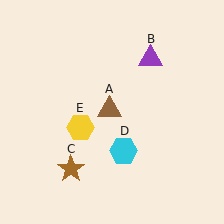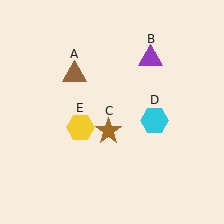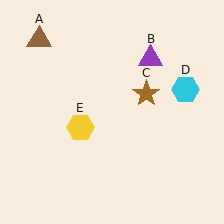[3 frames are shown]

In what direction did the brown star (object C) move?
The brown star (object C) moved up and to the right.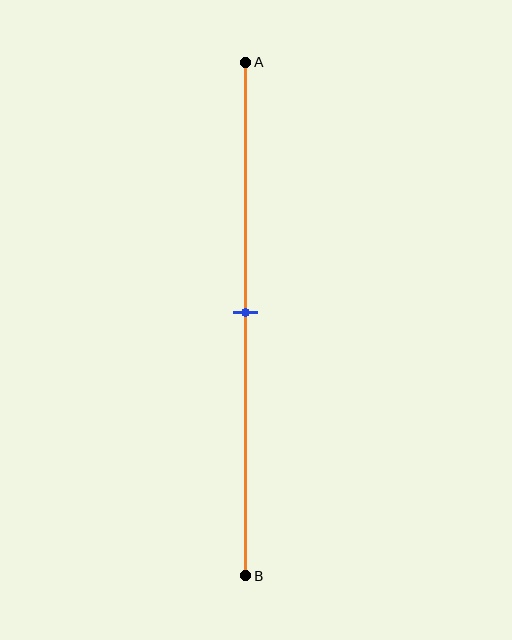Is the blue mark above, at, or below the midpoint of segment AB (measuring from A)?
The blue mark is approximately at the midpoint of segment AB.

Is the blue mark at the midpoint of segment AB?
Yes, the mark is approximately at the midpoint.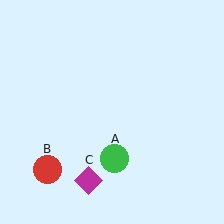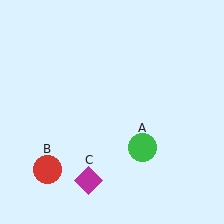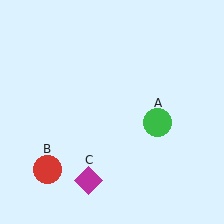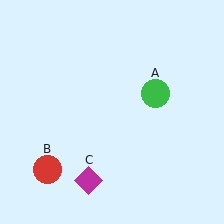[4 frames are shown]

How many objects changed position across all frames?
1 object changed position: green circle (object A).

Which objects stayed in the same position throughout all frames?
Red circle (object B) and magenta diamond (object C) remained stationary.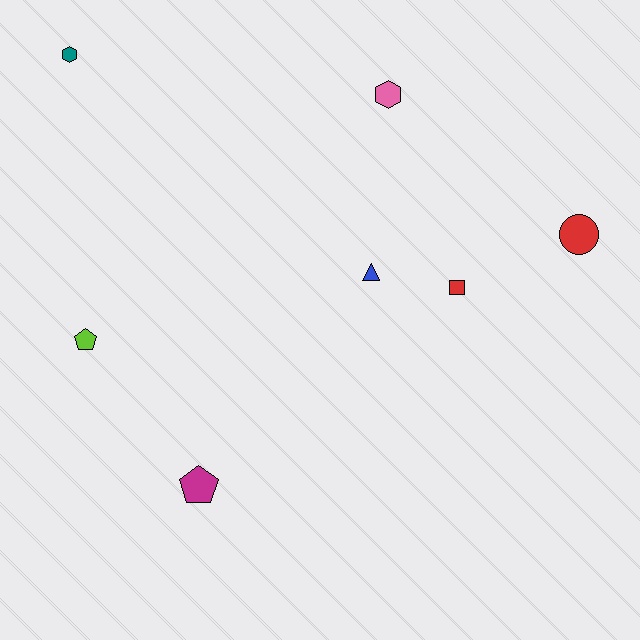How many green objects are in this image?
There are no green objects.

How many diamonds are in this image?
There are no diamonds.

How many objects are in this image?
There are 7 objects.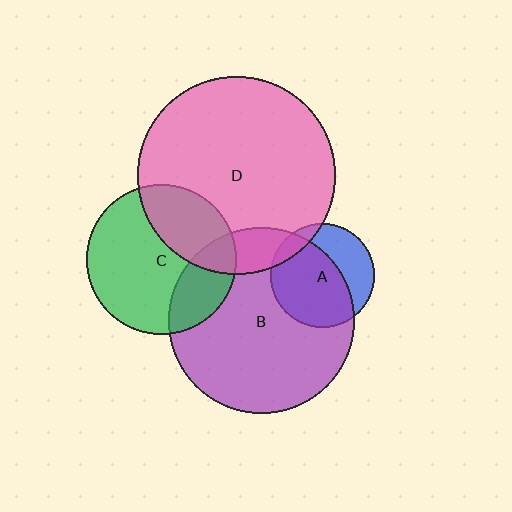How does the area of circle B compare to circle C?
Approximately 1.5 times.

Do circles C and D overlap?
Yes.